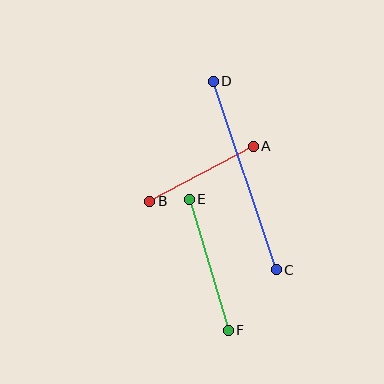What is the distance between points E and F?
The distance is approximately 137 pixels.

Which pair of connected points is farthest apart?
Points C and D are farthest apart.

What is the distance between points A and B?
The distance is approximately 117 pixels.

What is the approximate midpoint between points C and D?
The midpoint is at approximately (245, 175) pixels.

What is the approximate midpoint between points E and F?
The midpoint is at approximately (209, 265) pixels.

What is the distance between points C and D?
The distance is approximately 199 pixels.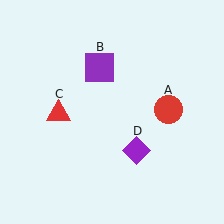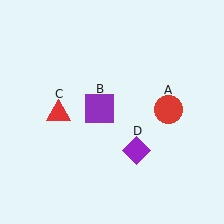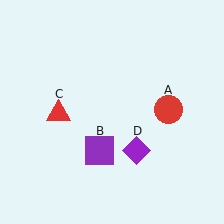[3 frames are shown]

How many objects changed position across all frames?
1 object changed position: purple square (object B).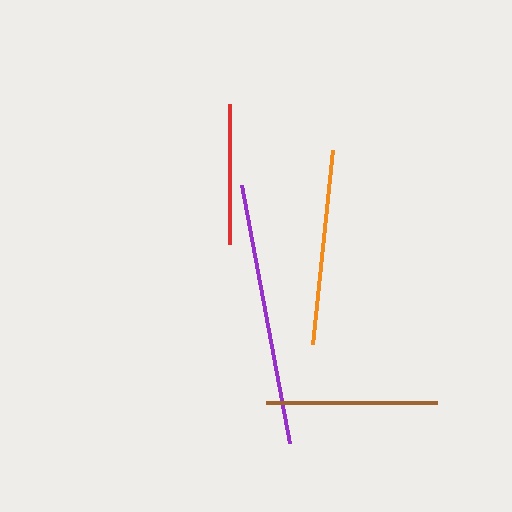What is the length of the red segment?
The red segment is approximately 140 pixels long.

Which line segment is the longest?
The purple line is the longest at approximately 263 pixels.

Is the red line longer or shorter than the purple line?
The purple line is longer than the red line.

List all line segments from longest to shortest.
From longest to shortest: purple, orange, brown, red.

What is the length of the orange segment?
The orange segment is approximately 195 pixels long.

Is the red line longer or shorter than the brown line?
The brown line is longer than the red line.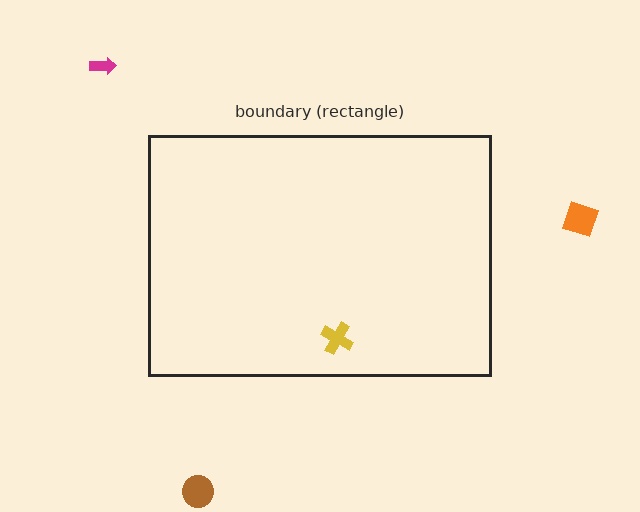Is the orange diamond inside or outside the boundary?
Outside.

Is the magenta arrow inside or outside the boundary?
Outside.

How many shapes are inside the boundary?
1 inside, 3 outside.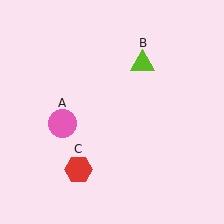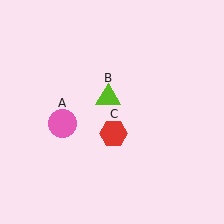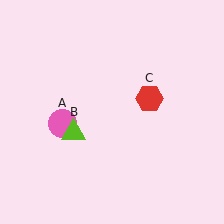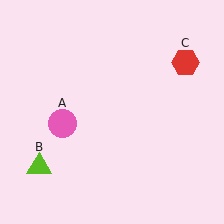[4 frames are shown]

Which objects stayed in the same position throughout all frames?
Pink circle (object A) remained stationary.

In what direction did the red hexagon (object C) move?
The red hexagon (object C) moved up and to the right.